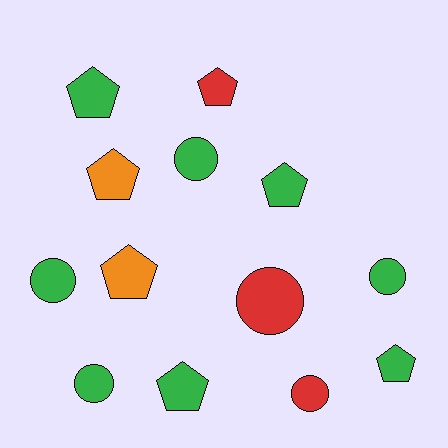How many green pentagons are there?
There are 4 green pentagons.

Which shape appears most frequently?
Pentagon, with 7 objects.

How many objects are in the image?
There are 13 objects.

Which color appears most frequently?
Green, with 8 objects.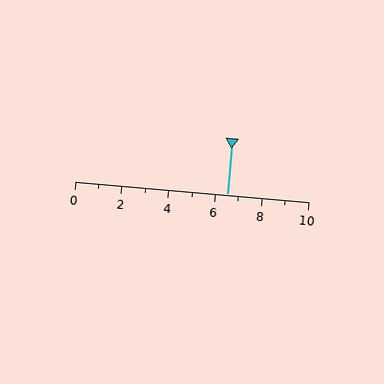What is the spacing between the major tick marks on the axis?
The major ticks are spaced 2 apart.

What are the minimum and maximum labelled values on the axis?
The axis runs from 0 to 10.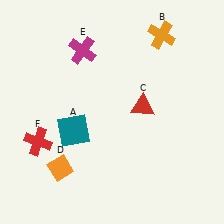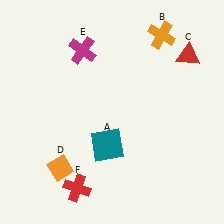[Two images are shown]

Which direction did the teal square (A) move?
The teal square (A) moved right.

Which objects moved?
The objects that moved are: the teal square (A), the red triangle (C), the red cross (F).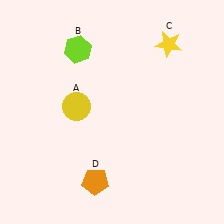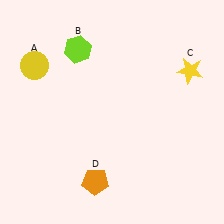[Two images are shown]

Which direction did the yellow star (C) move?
The yellow star (C) moved down.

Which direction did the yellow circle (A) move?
The yellow circle (A) moved left.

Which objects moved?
The objects that moved are: the yellow circle (A), the yellow star (C).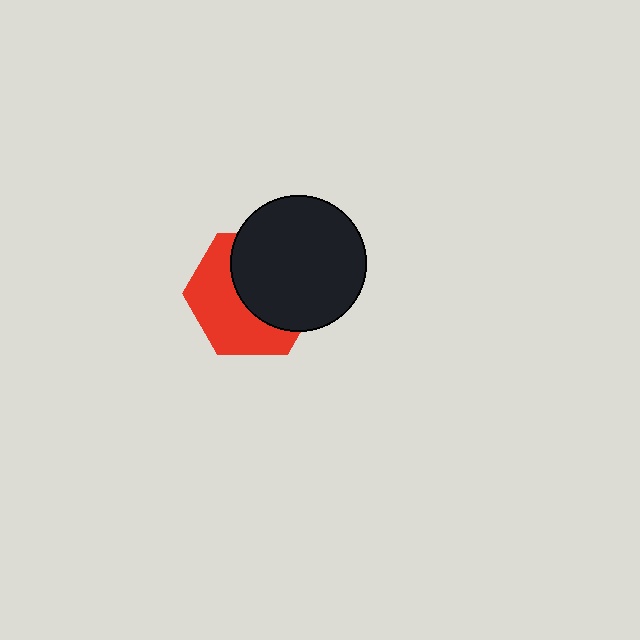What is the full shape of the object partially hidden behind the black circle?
The partially hidden object is a red hexagon.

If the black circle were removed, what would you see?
You would see the complete red hexagon.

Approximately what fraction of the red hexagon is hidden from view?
Roughly 51% of the red hexagon is hidden behind the black circle.